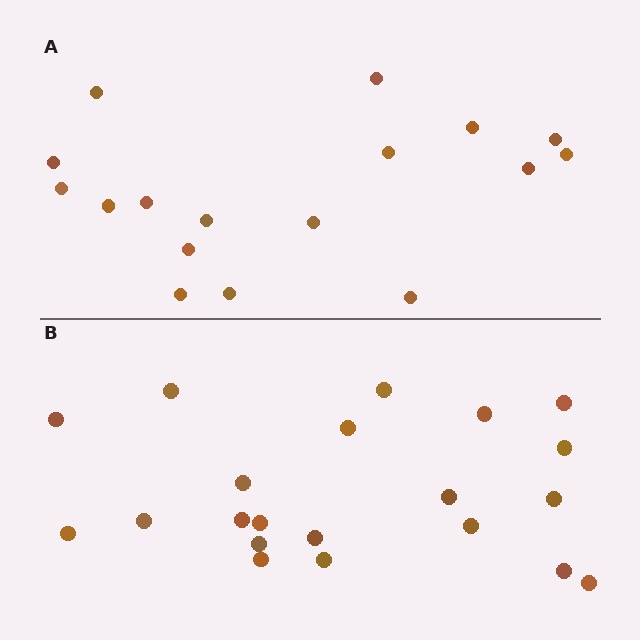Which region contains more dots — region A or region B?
Region B (the bottom region) has more dots.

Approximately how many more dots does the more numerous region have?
Region B has about 4 more dots than region A.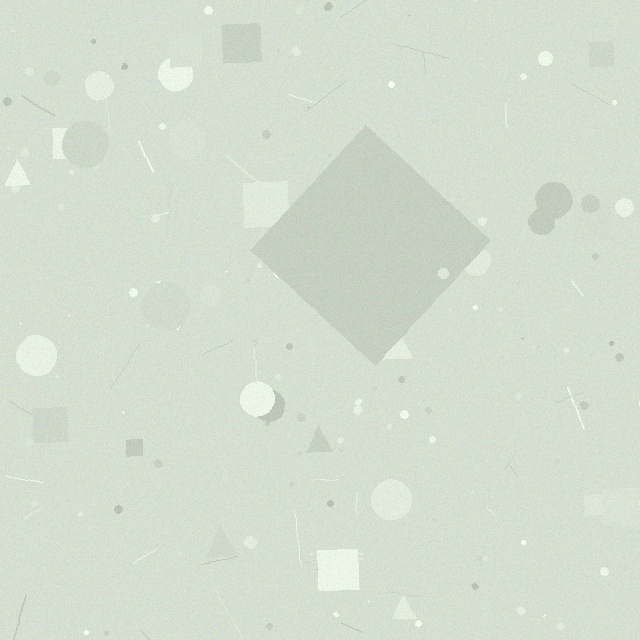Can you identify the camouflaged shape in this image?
The camouflaged shape is a diamond.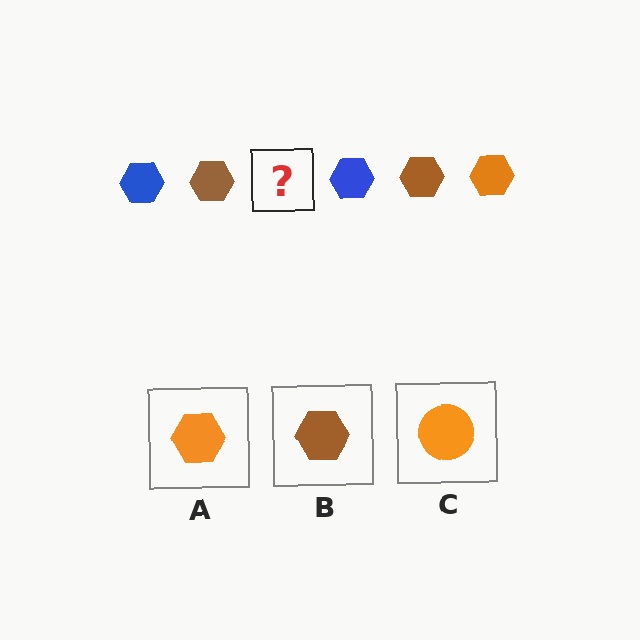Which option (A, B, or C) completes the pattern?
A.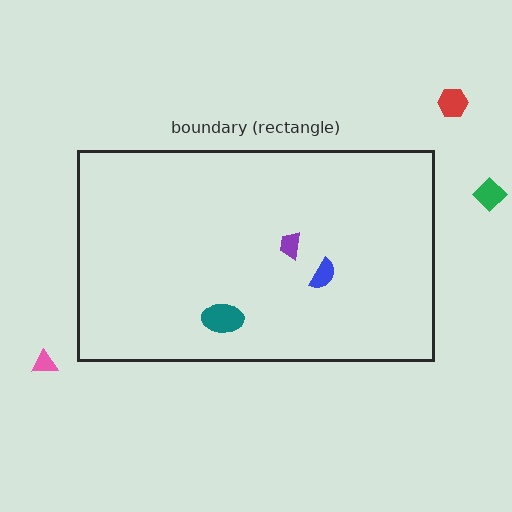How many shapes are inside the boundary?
3 inside, 3 outside.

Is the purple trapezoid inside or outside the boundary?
Inside.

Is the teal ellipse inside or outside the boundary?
Inside.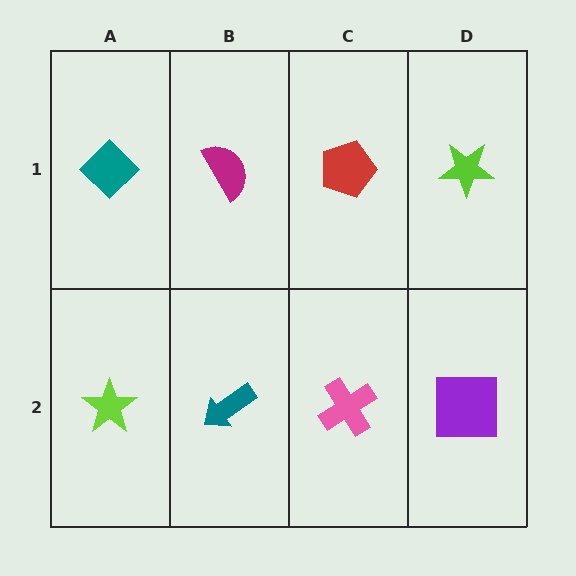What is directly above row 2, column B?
A magenta semicircle.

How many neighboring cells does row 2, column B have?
3.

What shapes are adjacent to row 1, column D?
A purple square (row 2, column D), a red pentagon (row 1, column C).